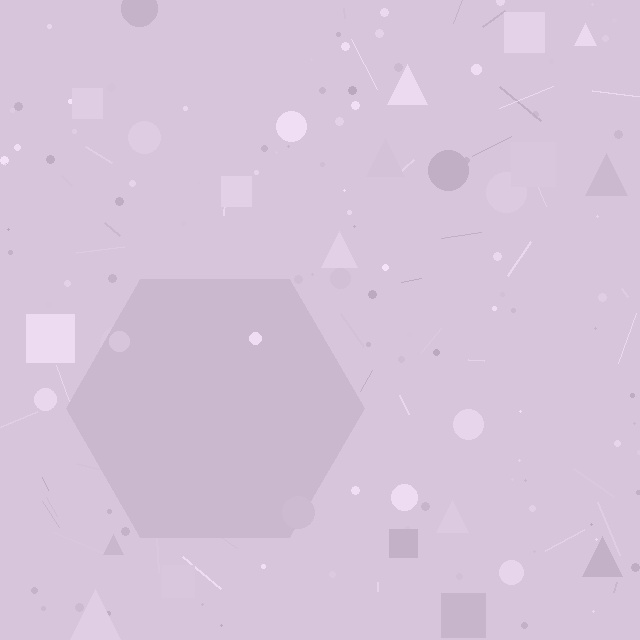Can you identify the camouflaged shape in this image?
The camouflaged shape is a hexagon.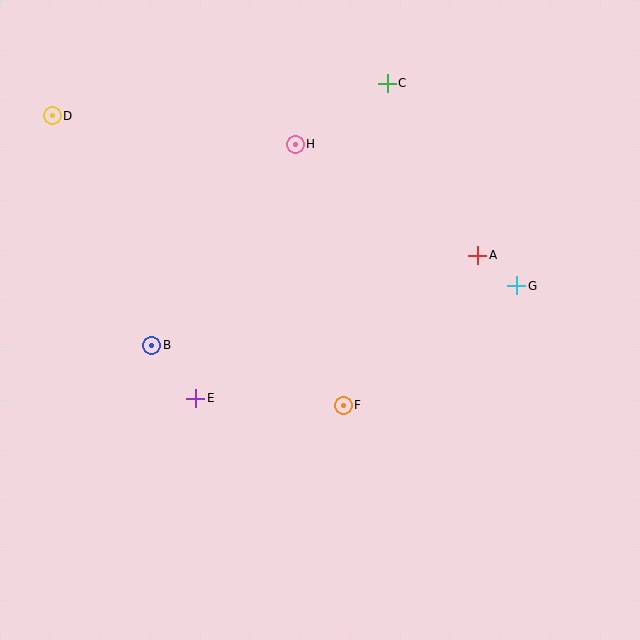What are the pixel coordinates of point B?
Point B is at (152, 345).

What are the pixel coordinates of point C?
Point C is at (387, 83).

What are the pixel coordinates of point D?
Point D is at (52, 116).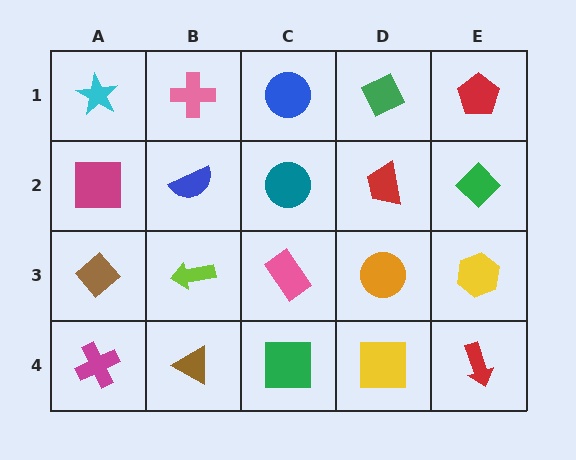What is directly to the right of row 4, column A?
A brown triangle.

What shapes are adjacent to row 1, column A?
A magenta square (row 2, column A), a pink cross (row 1, column B).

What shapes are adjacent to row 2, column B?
A pink cross (row 1, column B), a lime arrow (row 3, column B), a magenta square (row 2, column A), a teal circle (row 2, column C).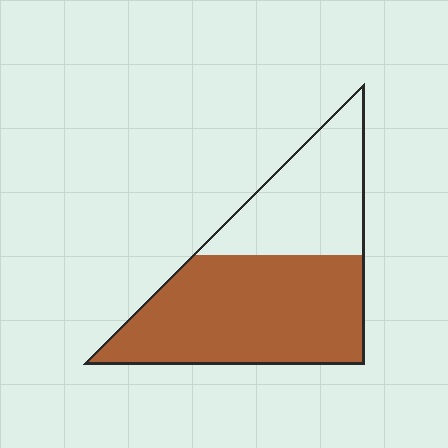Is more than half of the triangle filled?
Yes.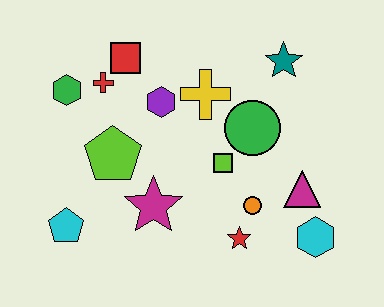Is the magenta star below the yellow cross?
Yes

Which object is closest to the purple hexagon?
The yellow cross is closest to the purple hexagon.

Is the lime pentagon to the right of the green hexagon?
Yes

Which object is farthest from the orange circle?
The green hexagon is farthest from the orange circle.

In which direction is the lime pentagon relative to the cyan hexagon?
The lime pentagon is to the left of the cyan hexagon.